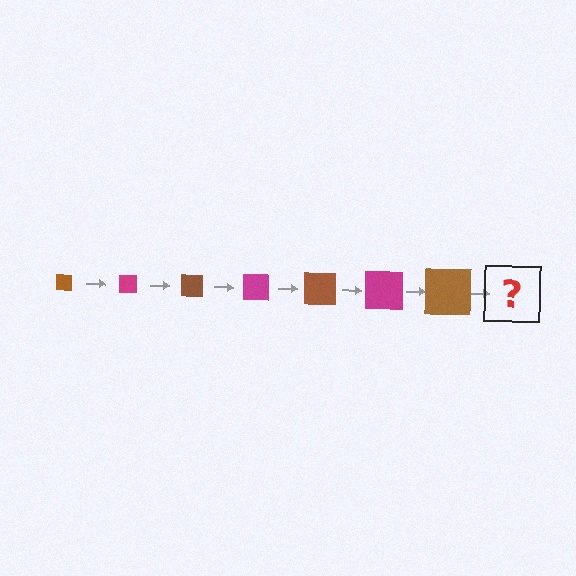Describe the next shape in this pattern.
It should be a magenta square, larger than the previous one.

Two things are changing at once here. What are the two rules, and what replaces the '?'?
The two rules are that the square grows larger each step and the color cycles through brown and magenta. The '?' should be a magenta square, larger than the previous one.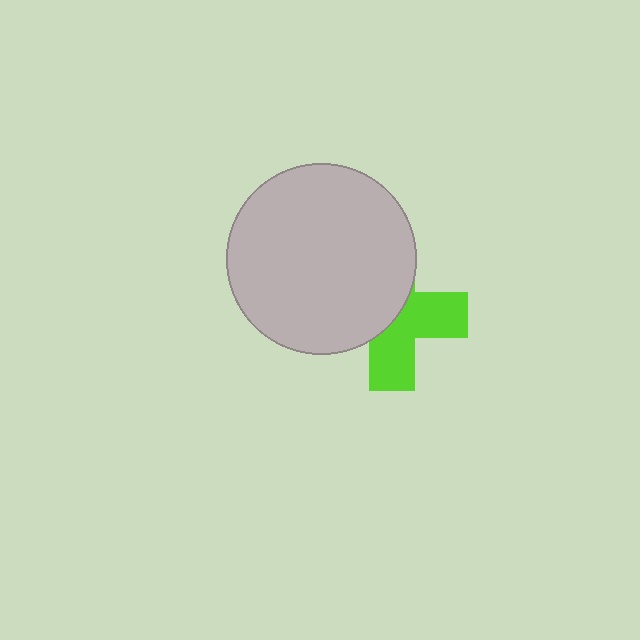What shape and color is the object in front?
The object in front is a light gray circle.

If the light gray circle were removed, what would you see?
You would see the complete lime cross.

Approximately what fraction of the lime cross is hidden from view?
Roughly 52% of the lime cross is hidden behind the light gray circle.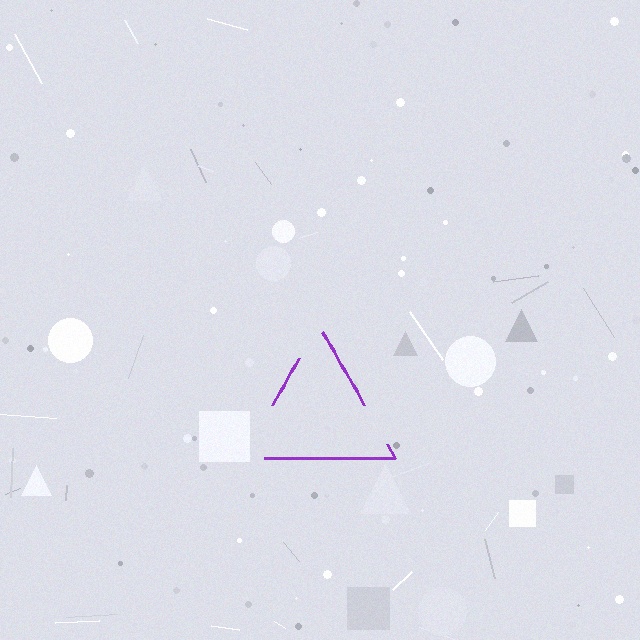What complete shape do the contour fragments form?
The contour fragments form a triangle.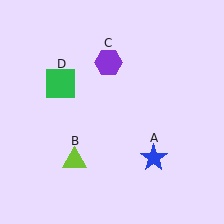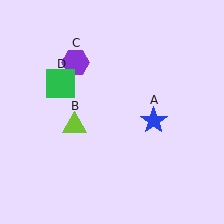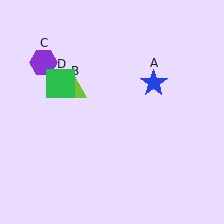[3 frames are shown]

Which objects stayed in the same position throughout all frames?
Green square (object D) remained stationary.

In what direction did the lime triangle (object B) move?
The lime triangle (object B) moved up.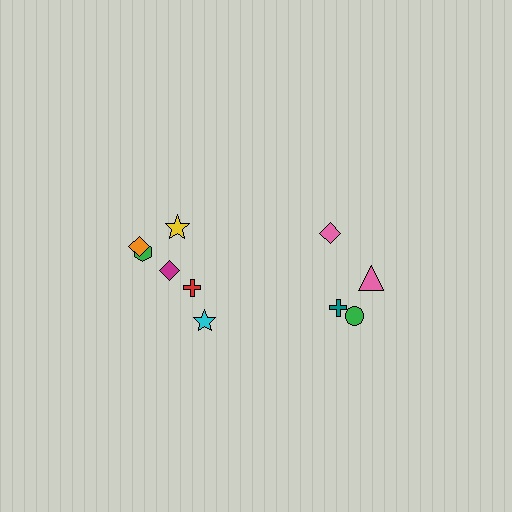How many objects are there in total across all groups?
There are 10 objects.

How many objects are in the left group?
There are 6 objects.